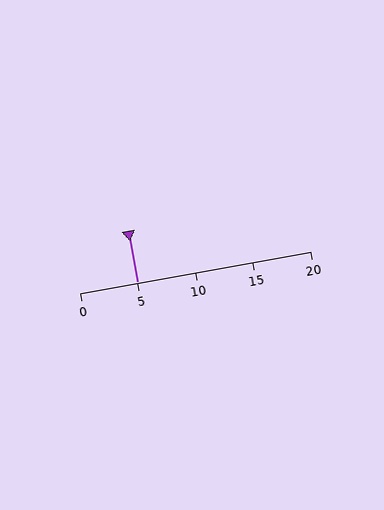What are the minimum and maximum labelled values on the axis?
The axis runs from 0 to 20.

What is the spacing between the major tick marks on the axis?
The major ticks are spaced 5 apart.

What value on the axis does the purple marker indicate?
The marker indicates approximately 5.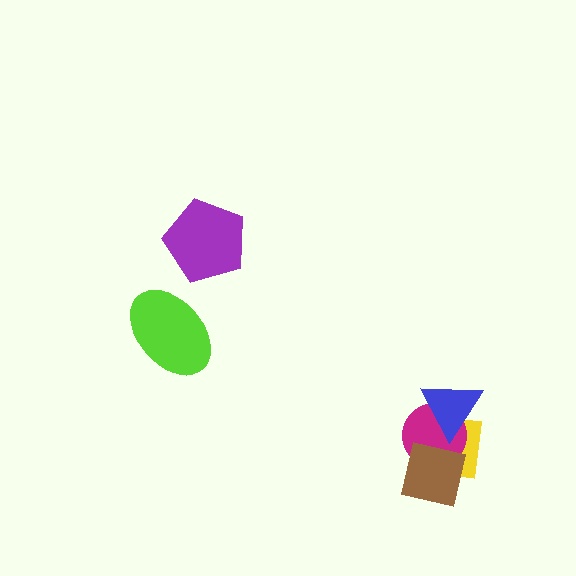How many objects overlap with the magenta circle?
3 objects overlap with the magenta circle.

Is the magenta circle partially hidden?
Yes, it is partially covered by another shape.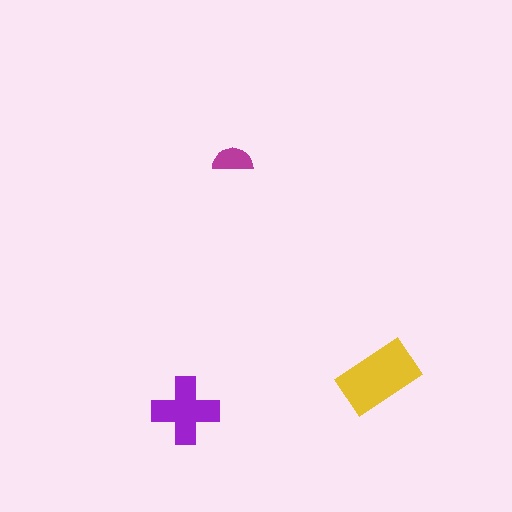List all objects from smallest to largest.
The magenta semicircle, the purple cross, the yellow rectangle.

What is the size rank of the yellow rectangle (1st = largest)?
1st.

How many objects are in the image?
There are 3 objects in the image.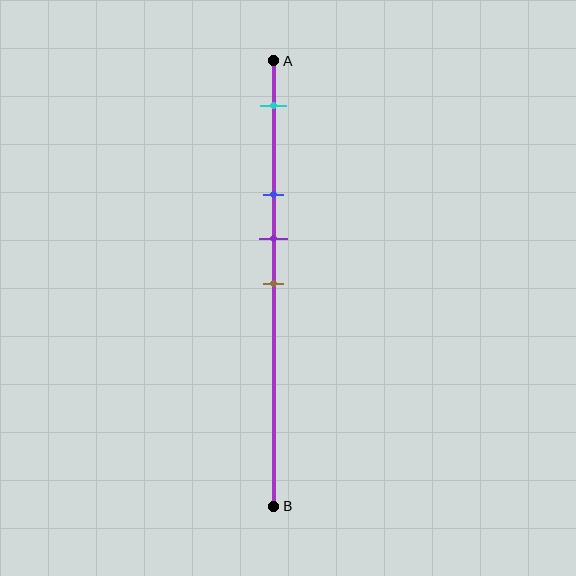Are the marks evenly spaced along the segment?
No, the marks are not evenly spaced.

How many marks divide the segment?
There are 4 marks dividing the segment.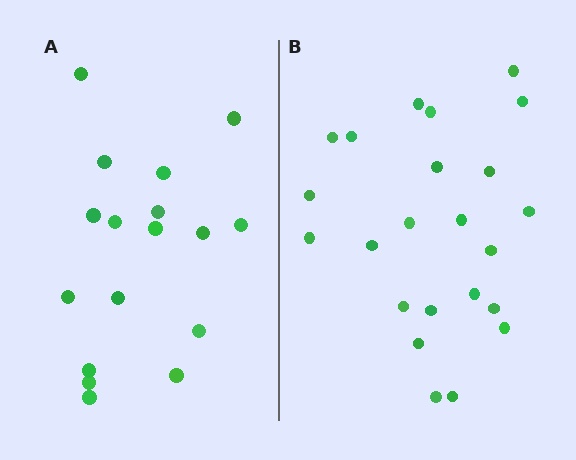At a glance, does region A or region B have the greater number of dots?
Region B (the right region) has more dots.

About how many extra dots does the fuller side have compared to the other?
Region B has about 6 more dots than region A.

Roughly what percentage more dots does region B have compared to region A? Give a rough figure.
About 35% more.